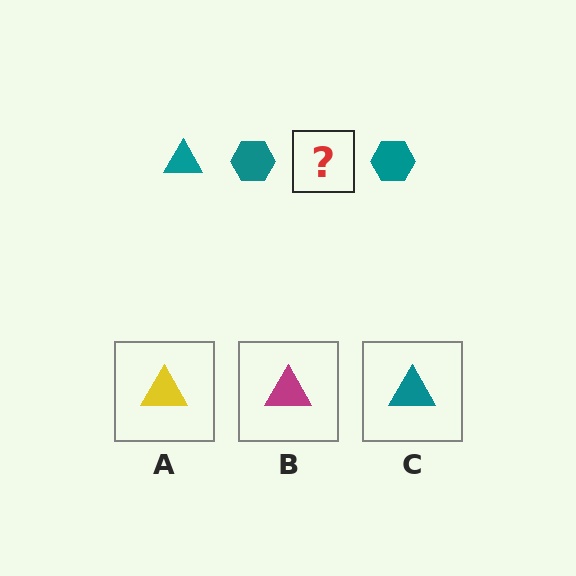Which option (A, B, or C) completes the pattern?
C.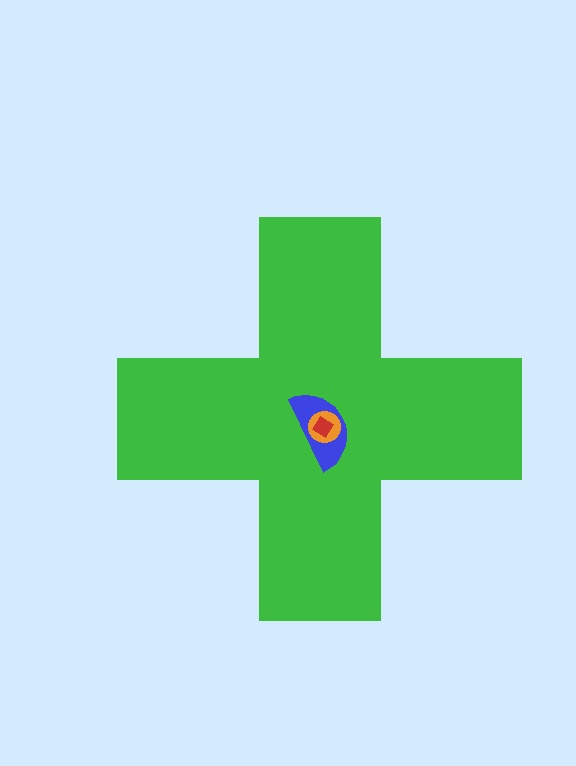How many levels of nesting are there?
4.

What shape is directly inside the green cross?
The blue semicircle.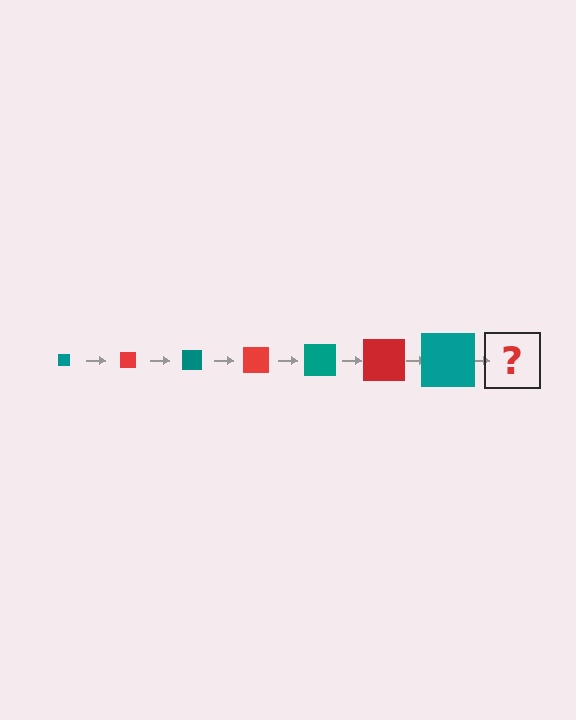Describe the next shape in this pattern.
It should be a red square, larger than the previous one.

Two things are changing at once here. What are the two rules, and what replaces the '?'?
The two rules are that the square grows larger each step and the color cycles through teal and red. The '?' should be a red square, larger than the previous one.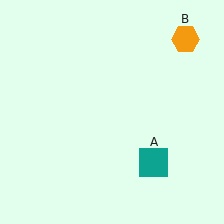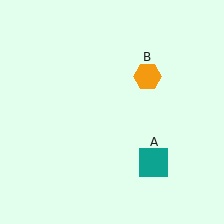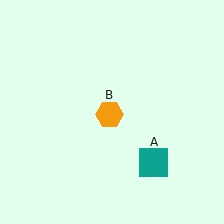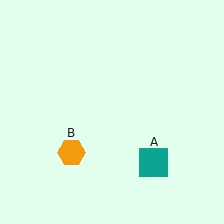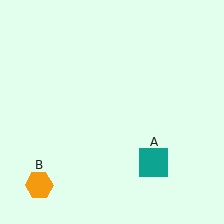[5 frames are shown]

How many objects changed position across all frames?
1 object changed position: orange hexagon (object B).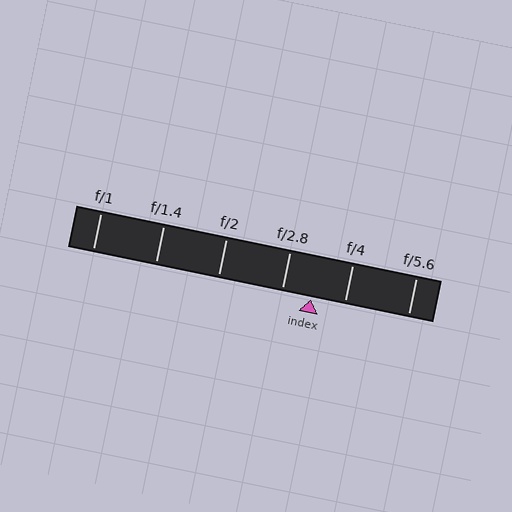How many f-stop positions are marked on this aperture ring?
There are 6 f-stop positions marked.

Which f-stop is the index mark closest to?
The index mark is closest to f/2.8.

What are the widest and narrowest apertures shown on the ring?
The widest aperture shown is f/1 and the narrowest is f/5.6.